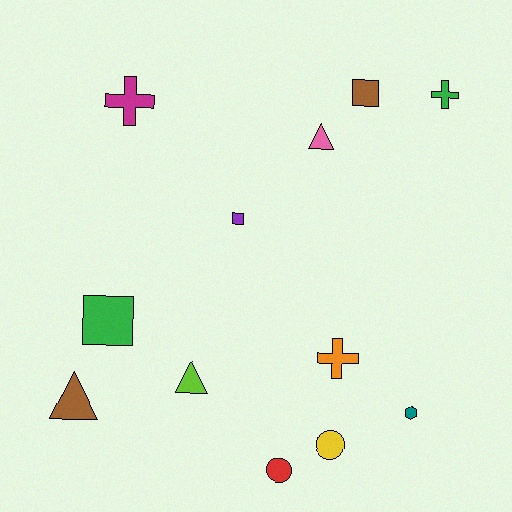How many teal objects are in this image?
There is 1 teal object.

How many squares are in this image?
There are 3 squares.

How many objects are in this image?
There are 12 objects.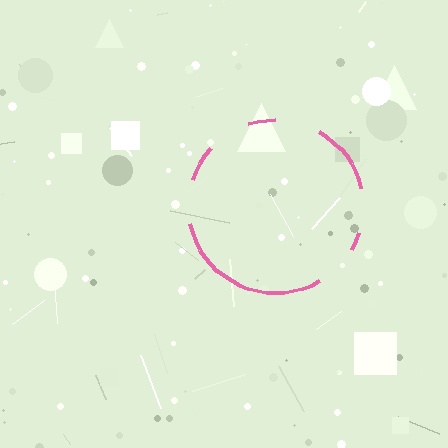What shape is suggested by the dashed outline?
The dashed outline suggests a circle.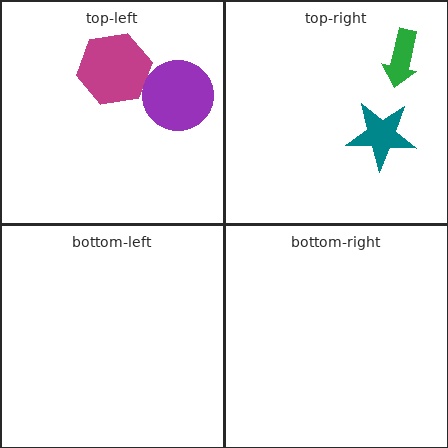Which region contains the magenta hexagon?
The top-left region.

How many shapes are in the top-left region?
2.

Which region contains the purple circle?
The top-left region.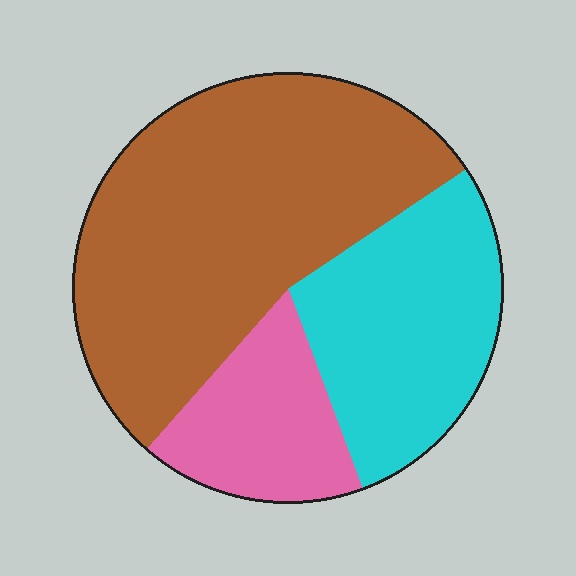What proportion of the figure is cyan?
Cyan takes up about one quarter (1/4) of the figure.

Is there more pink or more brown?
Brown.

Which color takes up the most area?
Brown, at roughly 55%.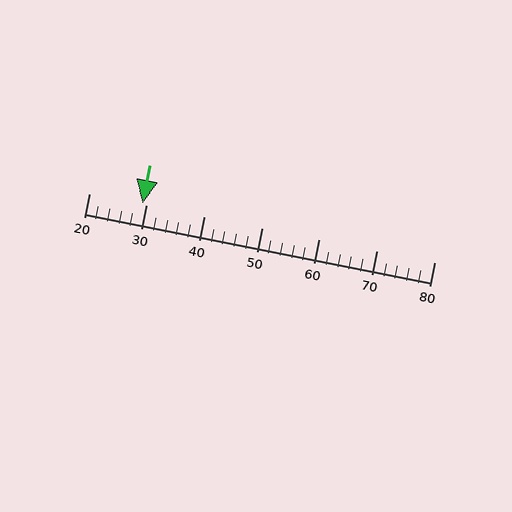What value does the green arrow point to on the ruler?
The green arrow points to approximately 29.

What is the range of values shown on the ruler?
The ruler shows values from 20 to 80.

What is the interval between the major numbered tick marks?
The major tick marks are spaced 10 units apart.